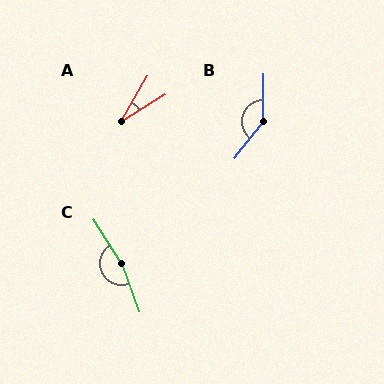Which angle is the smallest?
A, at approximately 29 degrees.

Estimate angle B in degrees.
Approximately 142 degrees.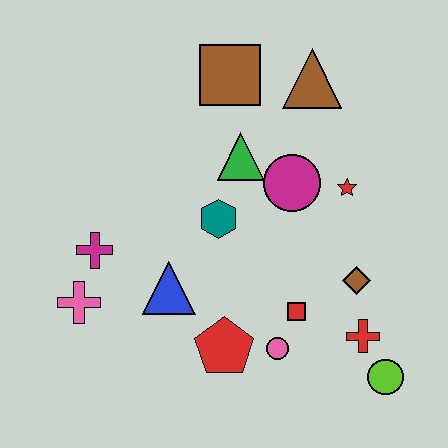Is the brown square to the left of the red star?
Yes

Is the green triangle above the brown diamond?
Yes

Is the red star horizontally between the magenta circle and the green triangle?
No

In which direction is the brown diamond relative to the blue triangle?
The brown diamond is to the right of the blue triangle.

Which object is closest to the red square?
The pink circle is closest to the red square.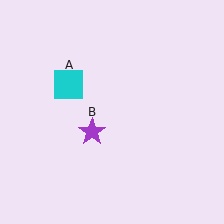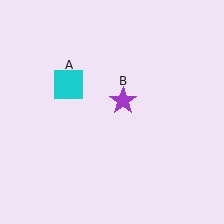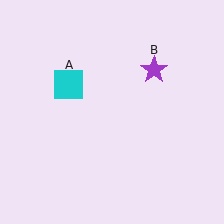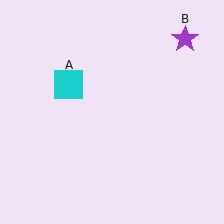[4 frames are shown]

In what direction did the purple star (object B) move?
The purple star (object B) moved up and to the right.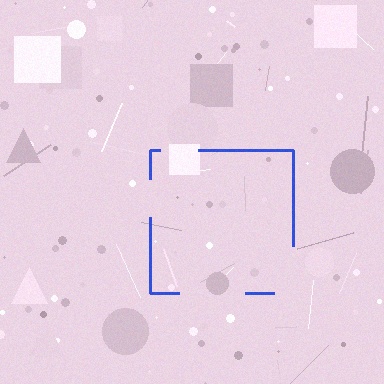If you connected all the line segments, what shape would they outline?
They would outline a square.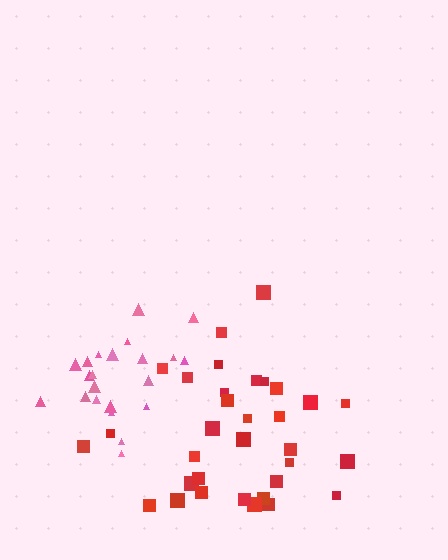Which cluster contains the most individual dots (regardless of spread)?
Red (33).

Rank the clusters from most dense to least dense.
pink, red.